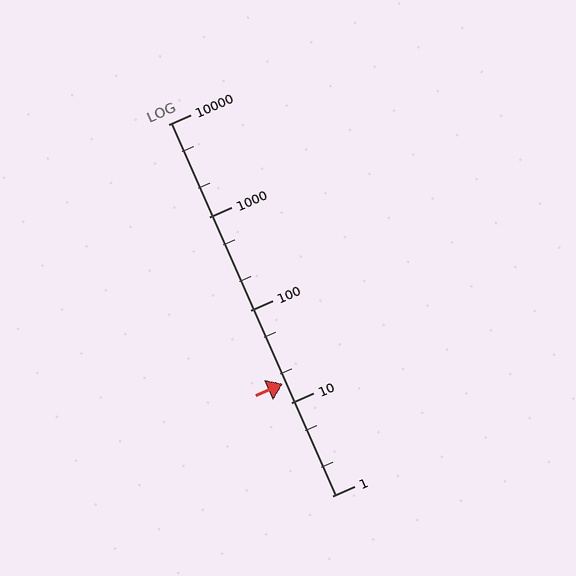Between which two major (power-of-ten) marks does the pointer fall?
The pointer is between 10 and 100.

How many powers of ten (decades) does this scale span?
The scale spans 4 decades, from 1 to 10000.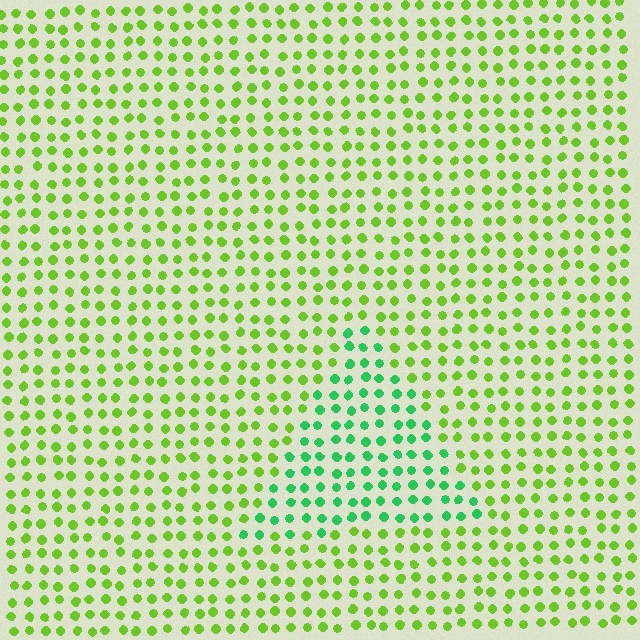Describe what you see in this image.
The image is filled with small lime elements in a uniform arrangement. A triangle-shaped region is visible where the elements are tinted to a slightly different hue, forming a subtle color boundary.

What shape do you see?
I see a triangle.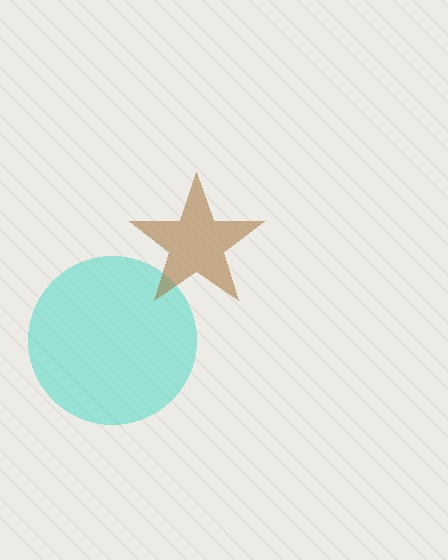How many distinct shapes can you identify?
There are 2 distinct shapes: a cyan circle, a brown star.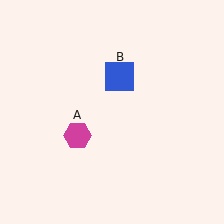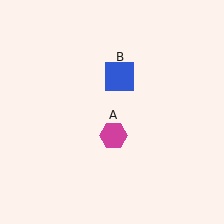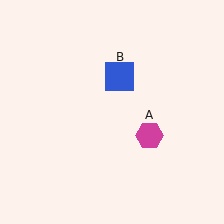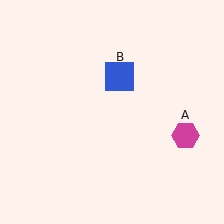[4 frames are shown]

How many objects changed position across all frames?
1 object changed position: magenta hexagon (object A).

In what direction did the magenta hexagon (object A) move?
The magenta hexagon (object A) moved right.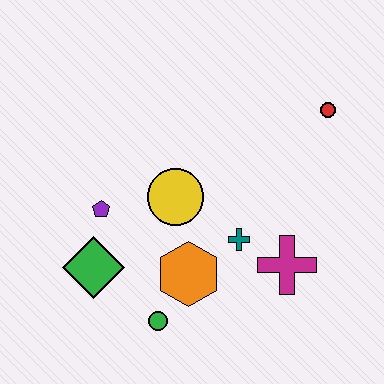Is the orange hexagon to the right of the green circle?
Yes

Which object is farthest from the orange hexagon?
The red circle is farthest from the orange hexagon.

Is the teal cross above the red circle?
No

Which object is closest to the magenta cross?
The teal cross is closest to the magenta cross.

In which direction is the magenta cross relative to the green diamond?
The magenta cross is to the right of the green diamond.